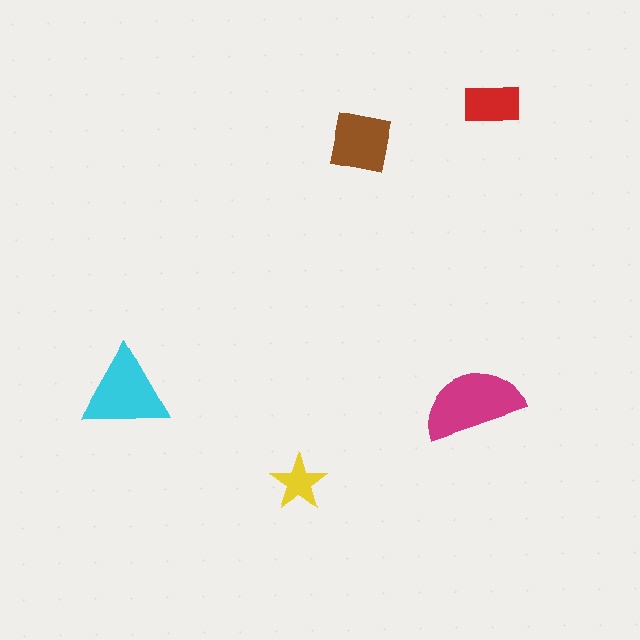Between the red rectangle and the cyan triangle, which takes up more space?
The cyan triangle.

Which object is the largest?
The magenta semicircle.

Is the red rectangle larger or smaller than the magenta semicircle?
Smaller.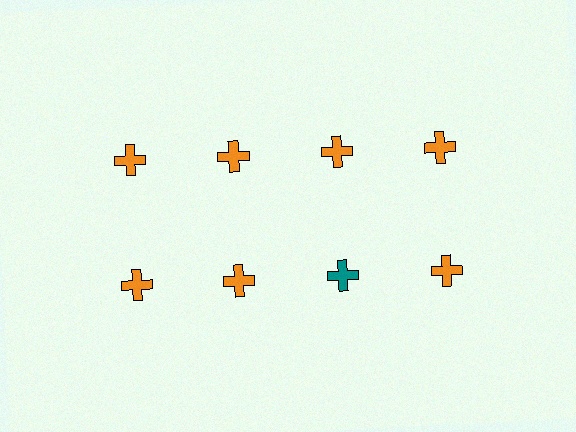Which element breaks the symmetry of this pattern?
The teal cross in the second row, center column breaks the symmetry. All other shapes are orange crosses.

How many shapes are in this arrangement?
There are 8 shapes arranged in a grid pattern.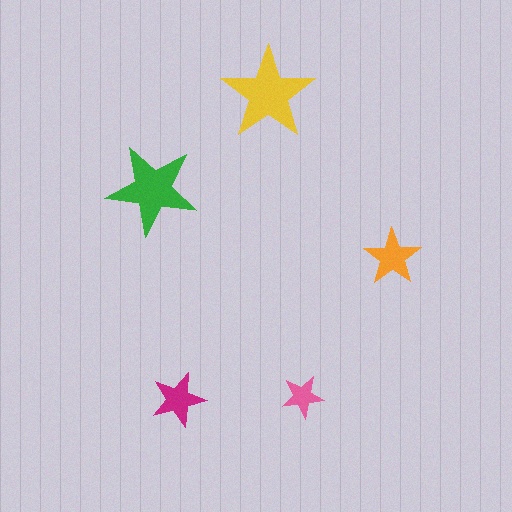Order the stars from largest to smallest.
the yellow one, the green one, the orange one, the magenta one, the pink one.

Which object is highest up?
The yellow star is topmost.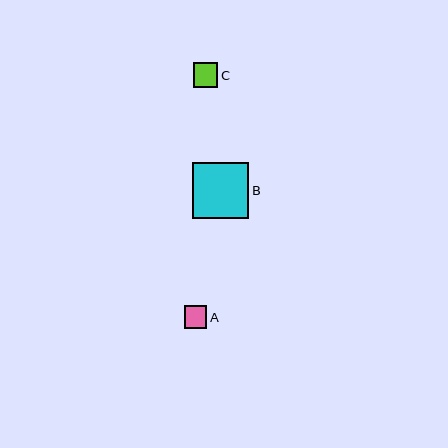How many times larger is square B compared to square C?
Square B is approximately 2.3 times the size of square C.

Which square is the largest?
Square B is the largest with a size of approximately 56 pixels.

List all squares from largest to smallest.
From largest to smallest: B, C, A.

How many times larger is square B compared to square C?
Square B is approximately 2.3 times the size of square C.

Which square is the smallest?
Square A is the smallest with a size of approximately 23 pixels.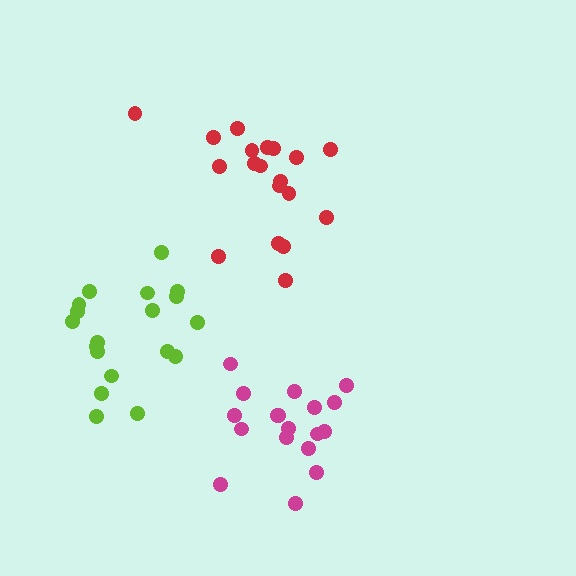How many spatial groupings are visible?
There are 3 spatial groupings.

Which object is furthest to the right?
The magenta cluster is rightmost.